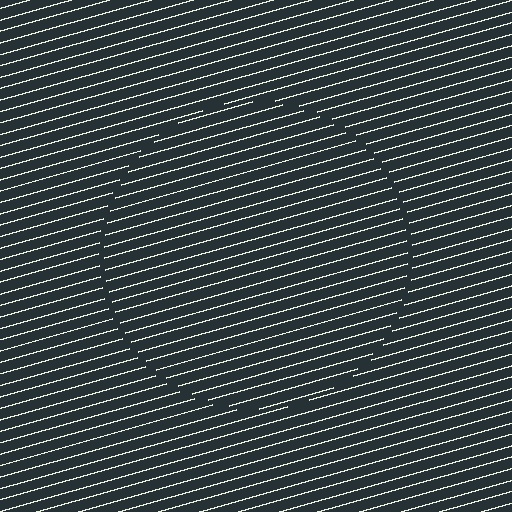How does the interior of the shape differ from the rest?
The interior of the shape contains the same grating, shifted by half a period — the contour is defined by the phase discontinuity where line-ends from the inner and outer gratings abut.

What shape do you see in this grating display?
An illusory circle. The interior of the shape contains the same grating, shifted by half a period — the contour is defined by the phase discontinuity where line-ends from the inner and outer gratings abut.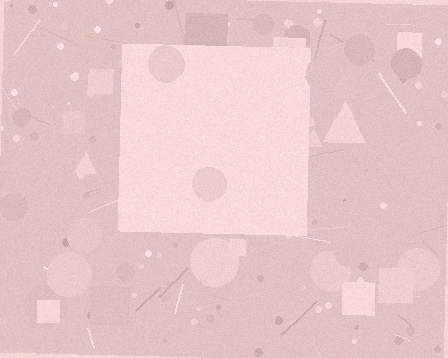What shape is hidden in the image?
A square is hidden in the image.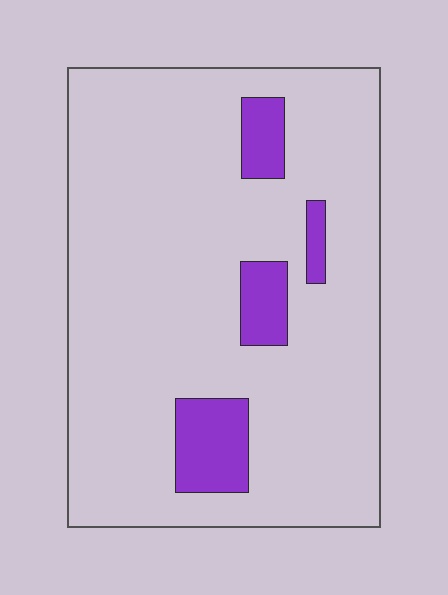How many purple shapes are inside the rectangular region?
4.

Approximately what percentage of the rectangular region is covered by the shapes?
Approximately 10%.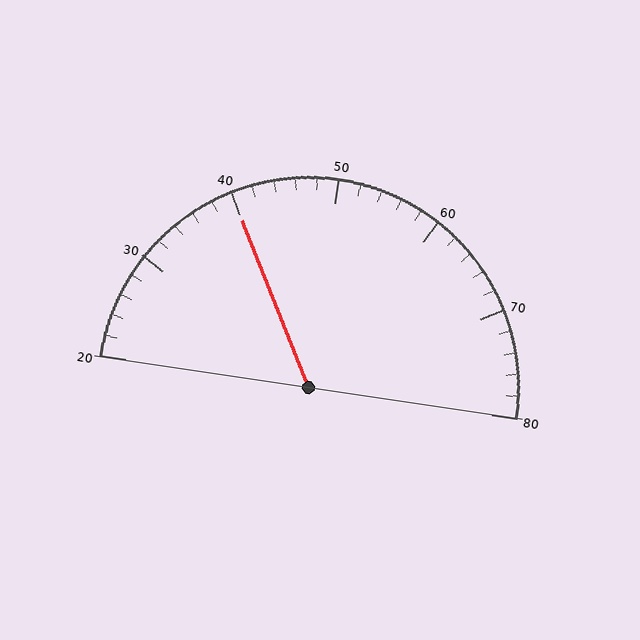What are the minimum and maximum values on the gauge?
The gauge ranges from 20 to 80.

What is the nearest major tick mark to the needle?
The nearest major tick mark is 40.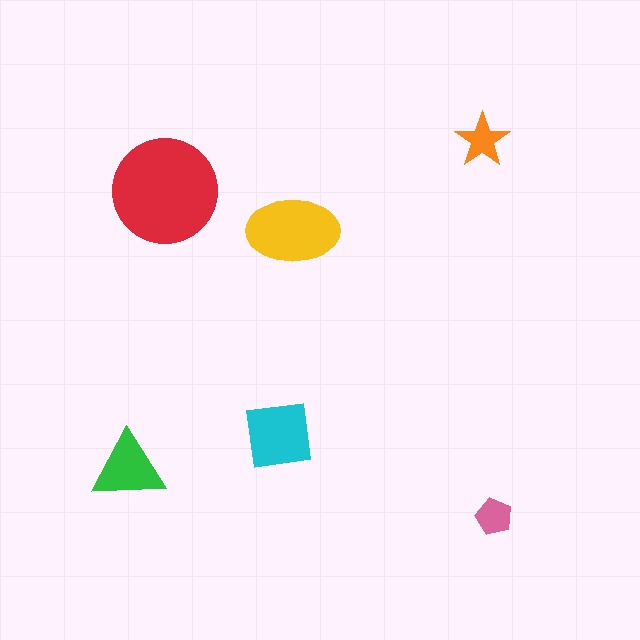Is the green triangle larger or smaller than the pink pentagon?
Larger.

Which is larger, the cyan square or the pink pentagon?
The cyan square.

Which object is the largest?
The red circle.